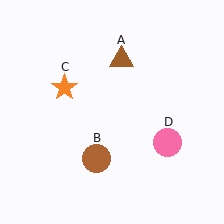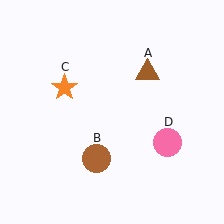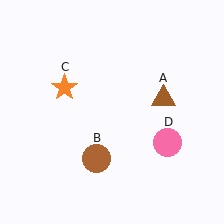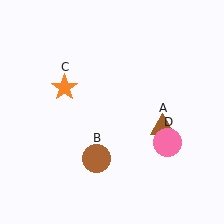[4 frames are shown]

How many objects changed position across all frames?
1 object changed position: brown triangle (object A).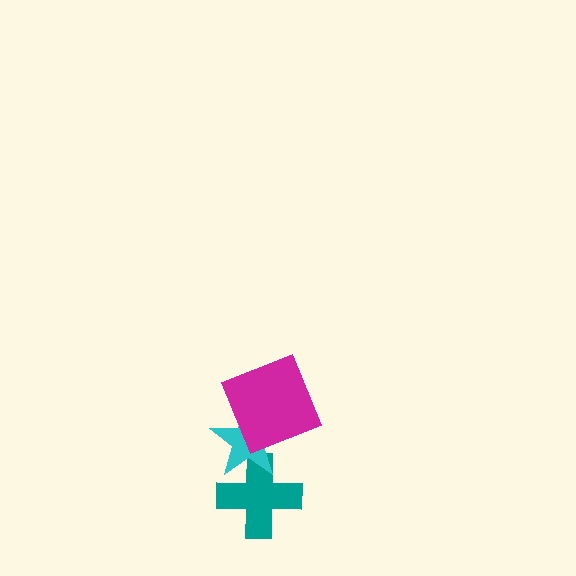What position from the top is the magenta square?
The magenta square is 1st from the top.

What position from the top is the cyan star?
The cyan star is 2nd from the top.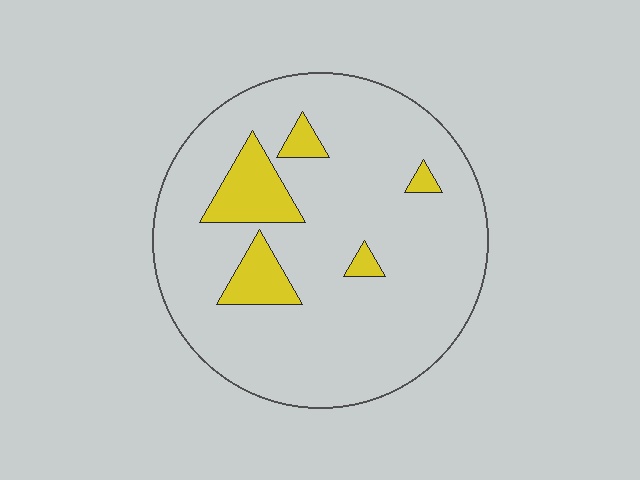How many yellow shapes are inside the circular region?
5.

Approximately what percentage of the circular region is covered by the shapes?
Approximately 15%.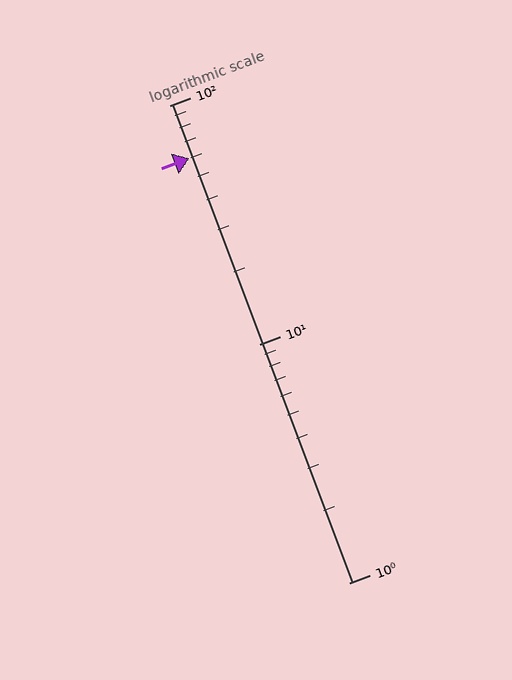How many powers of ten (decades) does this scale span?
The scale spans 2 decades, from 1 to 100.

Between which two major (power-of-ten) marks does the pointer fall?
The pointer is between 10 and 100.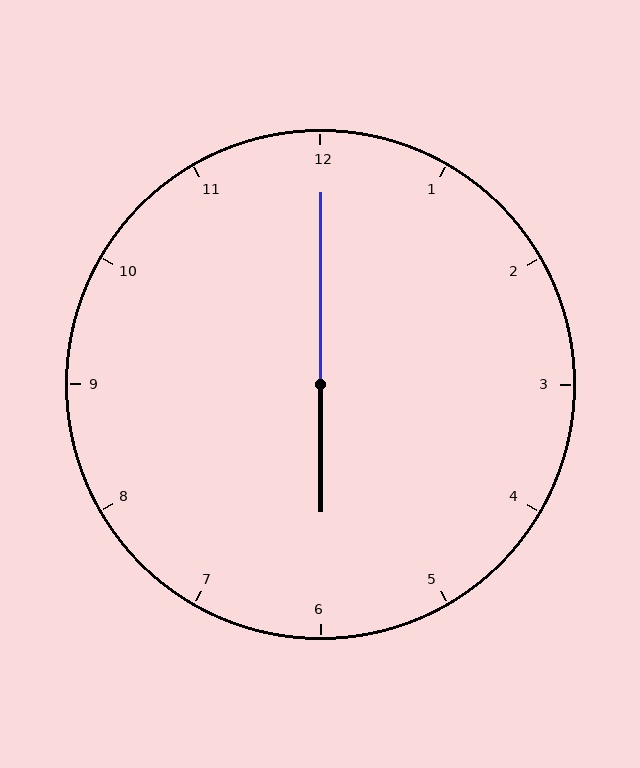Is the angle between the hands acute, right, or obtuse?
It is obtuse.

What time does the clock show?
6:00.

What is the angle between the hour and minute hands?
Approximately 180 degrees.